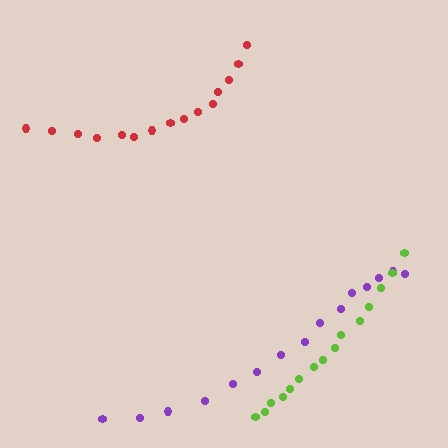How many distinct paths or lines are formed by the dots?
There are 3 distinct paths.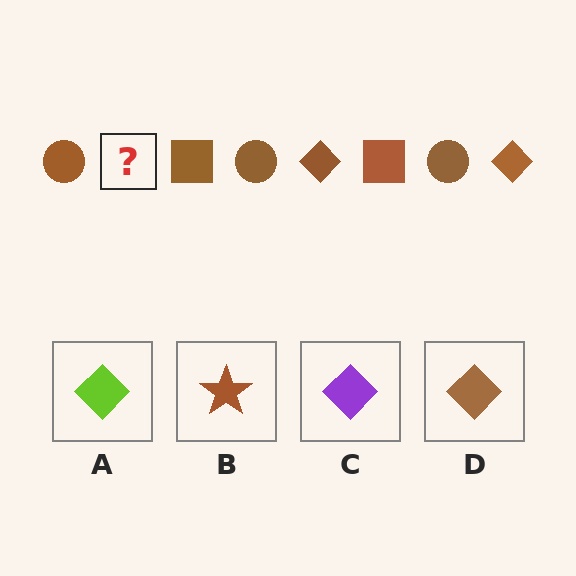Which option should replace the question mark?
Option D.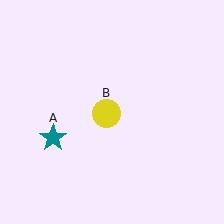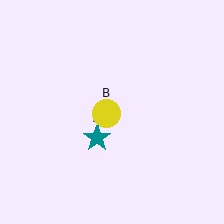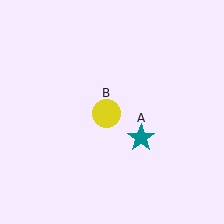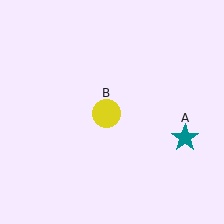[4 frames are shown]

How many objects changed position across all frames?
1 object changed position: teal star (object A).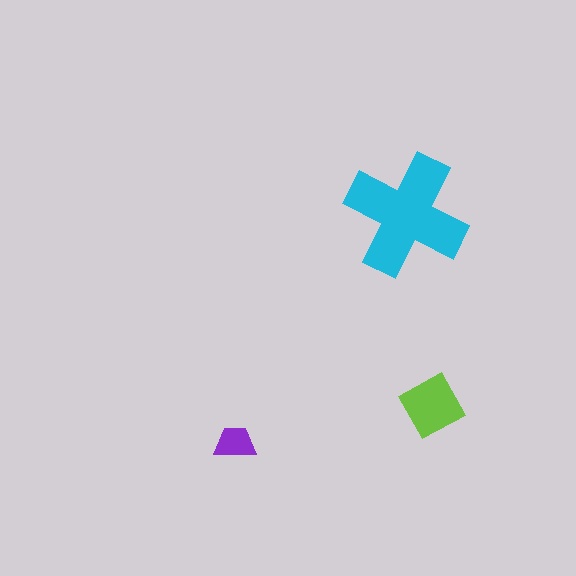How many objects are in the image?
There are 3 objects in the image.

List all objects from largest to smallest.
The cyan cross, the lime diamond, the purple trapezoid.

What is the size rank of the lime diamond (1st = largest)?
2nd.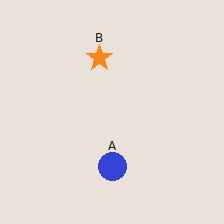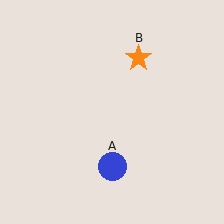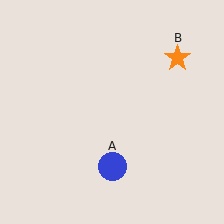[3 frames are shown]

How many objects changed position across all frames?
1 object changed position: orange star (object B).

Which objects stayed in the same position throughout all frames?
Blue circle (object A) remained stationary.